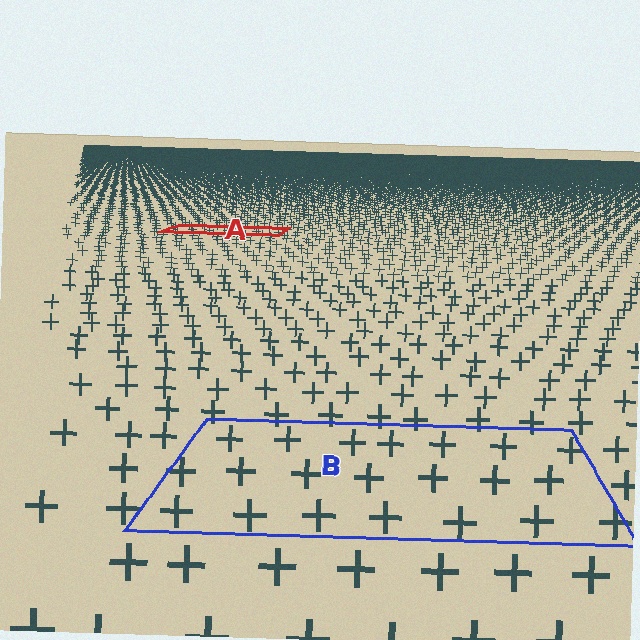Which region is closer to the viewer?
Region B is closer. The texture elements there are larger and more spread out.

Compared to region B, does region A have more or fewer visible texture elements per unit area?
Region A has more texture elements per unit area — they are packed more densely because it is farther away.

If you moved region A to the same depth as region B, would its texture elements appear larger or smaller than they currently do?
They would appear larger. At a closer depth, the same texture elements are projected at a bigger on-screen size.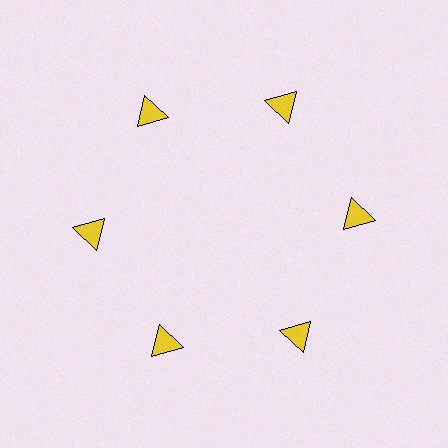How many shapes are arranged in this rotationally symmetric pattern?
There are 6 shapes, arranged in 6 groups of 1.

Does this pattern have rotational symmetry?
Yes, this pattern has 6-fold rotational symmetry. It looks the same after rotating 60 degrees around the center.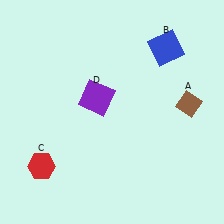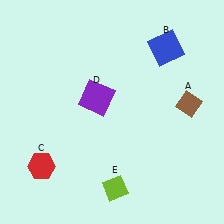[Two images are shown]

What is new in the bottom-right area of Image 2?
A lime diamond (E) was added in the bottom-right area of Image 2.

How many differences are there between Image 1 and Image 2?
There is 1 difference between the two images.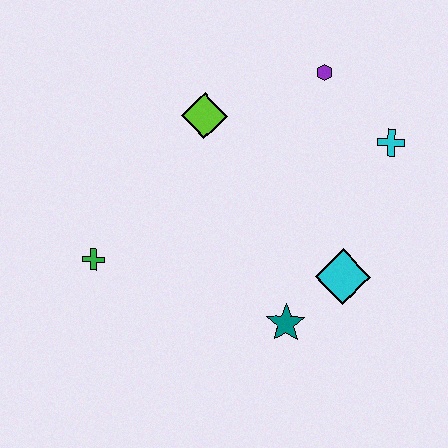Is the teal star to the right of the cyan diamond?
No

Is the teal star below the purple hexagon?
Yes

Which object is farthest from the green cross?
The cyan cross is farthest from the green cross.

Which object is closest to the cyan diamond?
The teal star is closest to the cyan diamond.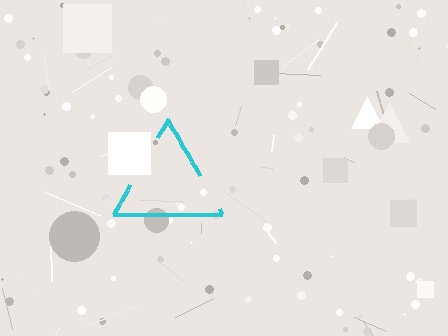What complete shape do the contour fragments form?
The contour fragments form a triangle.